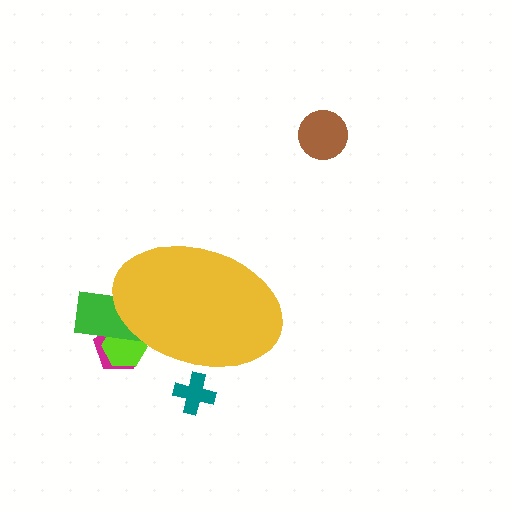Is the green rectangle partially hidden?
Yes, the green rectangle is partially hidden behind the yellow ellipse.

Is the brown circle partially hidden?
No, the brown circle is fully visible.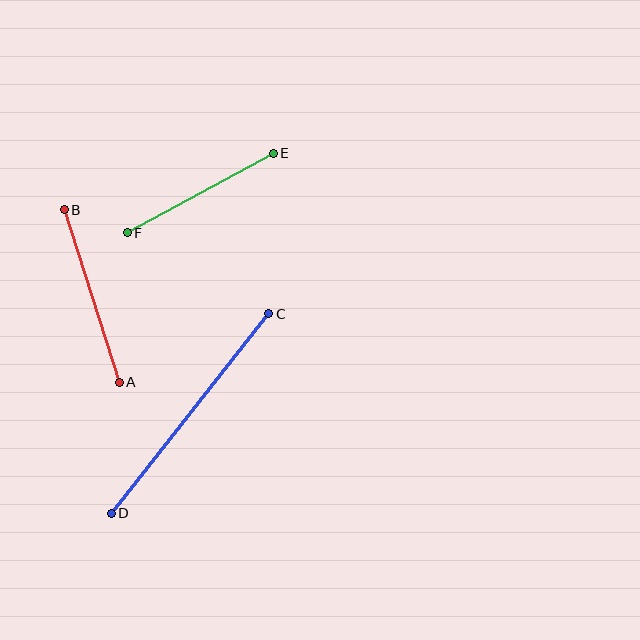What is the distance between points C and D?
The distance is approximately 254 pixels.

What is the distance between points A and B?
The distance is approximately 181 pixels.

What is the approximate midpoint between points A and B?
The midpoint is at approximately (92, 296) pixels.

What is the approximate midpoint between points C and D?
The midpoint is at approximately (190, 414) pixels.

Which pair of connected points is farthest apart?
Points C and D are farthest apart.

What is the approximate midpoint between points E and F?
The midpoint is at approximately (200, 193) pixels.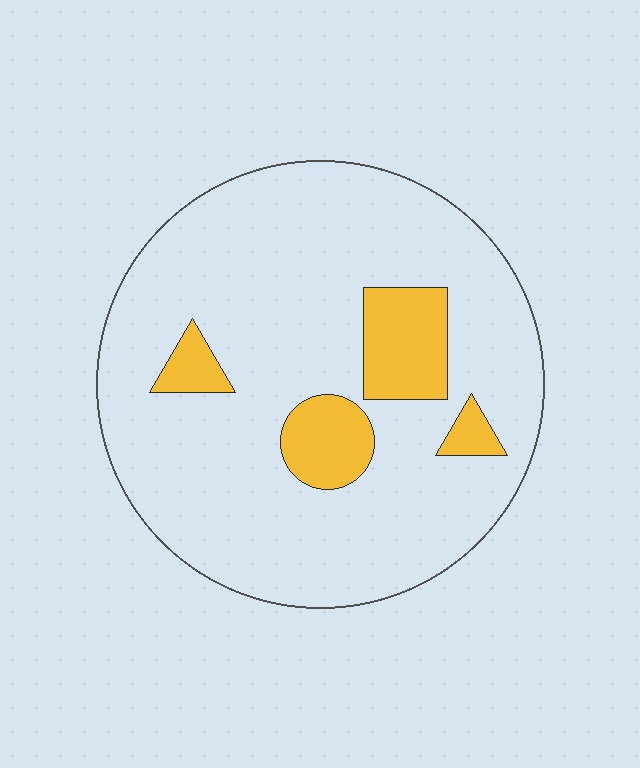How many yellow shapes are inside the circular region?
4.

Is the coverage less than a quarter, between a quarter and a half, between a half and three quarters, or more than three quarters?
Less than a quarter.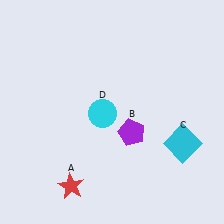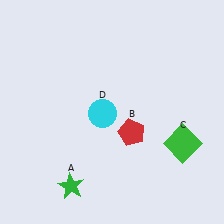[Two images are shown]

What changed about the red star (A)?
In Image 1, A is red. In Image 2, it changed to green.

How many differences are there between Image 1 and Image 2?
There are 3 differences between the two images.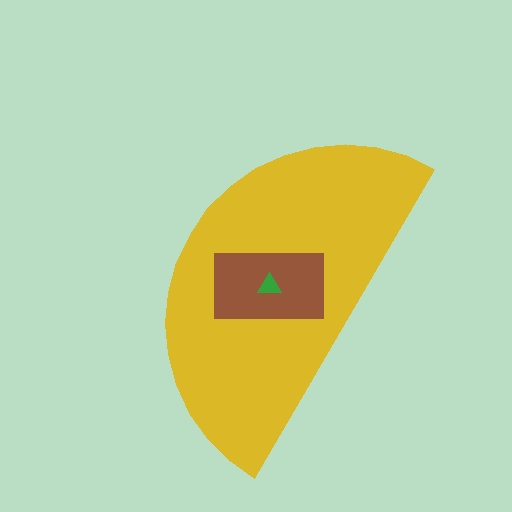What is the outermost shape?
The yellow semicircle.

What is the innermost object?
The green triangle.